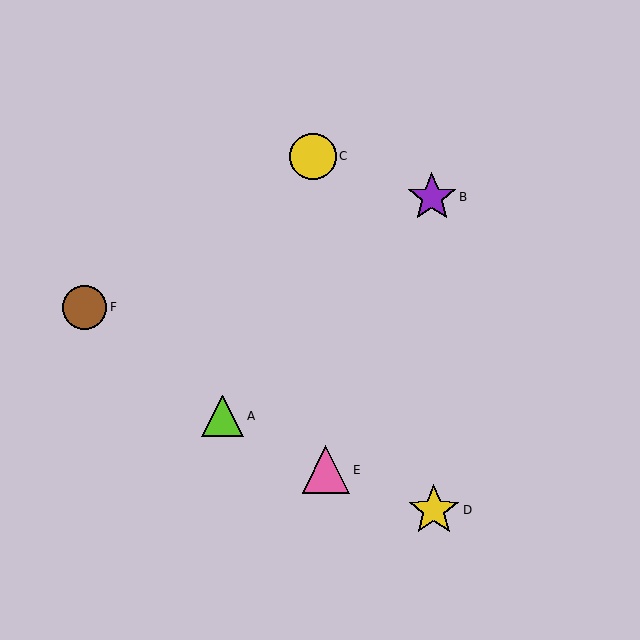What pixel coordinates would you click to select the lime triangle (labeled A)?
Click at (223, 416) to select the lime triangle A.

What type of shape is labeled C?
Shape C is a yellow circle.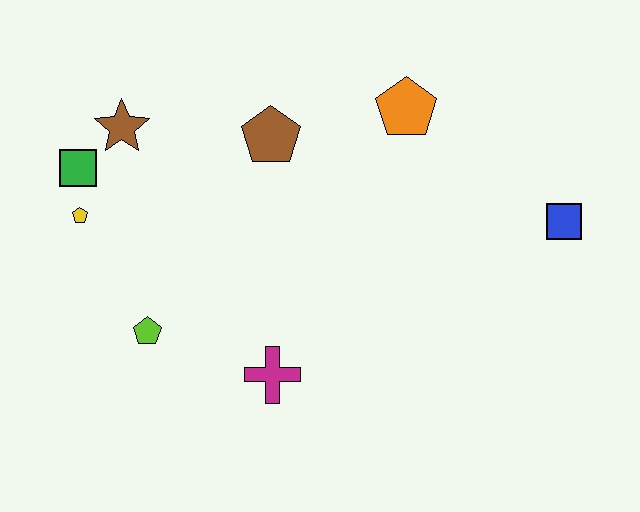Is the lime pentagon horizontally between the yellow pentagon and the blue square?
Yes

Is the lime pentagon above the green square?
No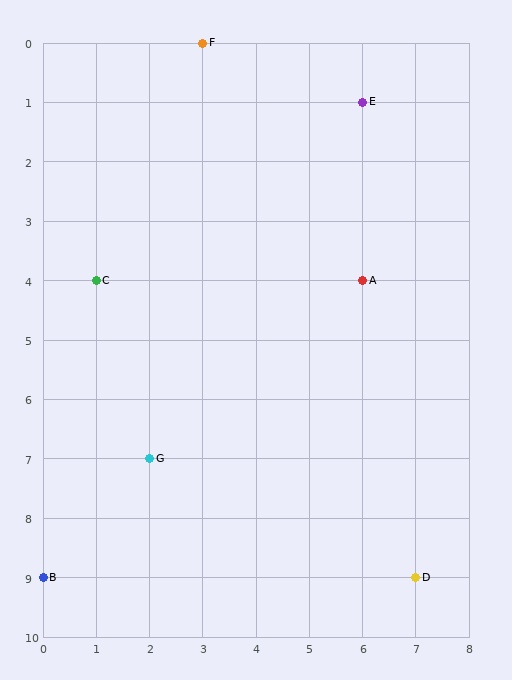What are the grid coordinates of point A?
Point A is at grid coordinates (6, 4).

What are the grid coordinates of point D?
Point D is at grid coordinates (7, 9).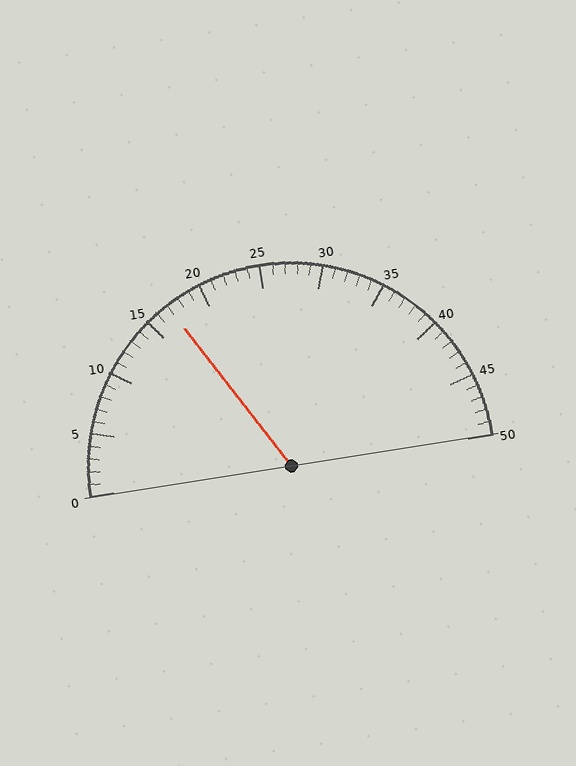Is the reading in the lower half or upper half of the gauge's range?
The reading is in the lower half of the range (0 to 50).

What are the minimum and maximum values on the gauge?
The gauge ranges from 0 to 50.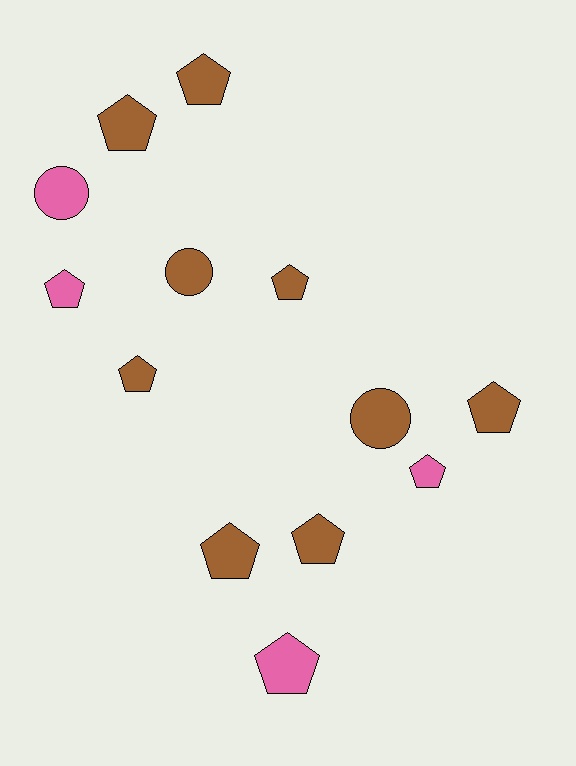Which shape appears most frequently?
Pentagon, with 10 objects.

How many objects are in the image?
There are 13 objects.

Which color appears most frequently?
Brown, with 9 objects.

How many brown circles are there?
There are 2 brown circles.